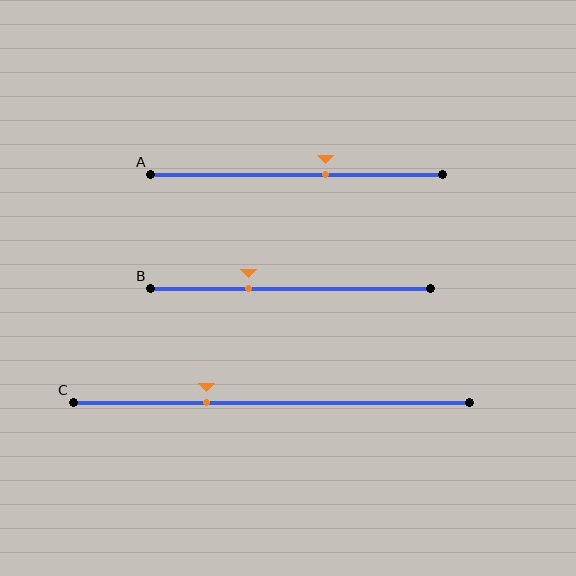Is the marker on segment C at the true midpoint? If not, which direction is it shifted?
No, the marker on segment C is shifted to the left by about 16% of the segment length.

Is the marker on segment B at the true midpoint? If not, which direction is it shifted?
No, the marker on segment B is shifted to the left by about 15% of the segment length.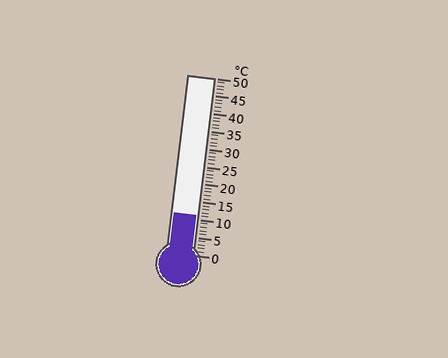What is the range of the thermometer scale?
The thermometer scale ranges from 0°C to 50°C.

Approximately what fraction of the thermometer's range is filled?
The thermometer is filled to approximately 20% of its range.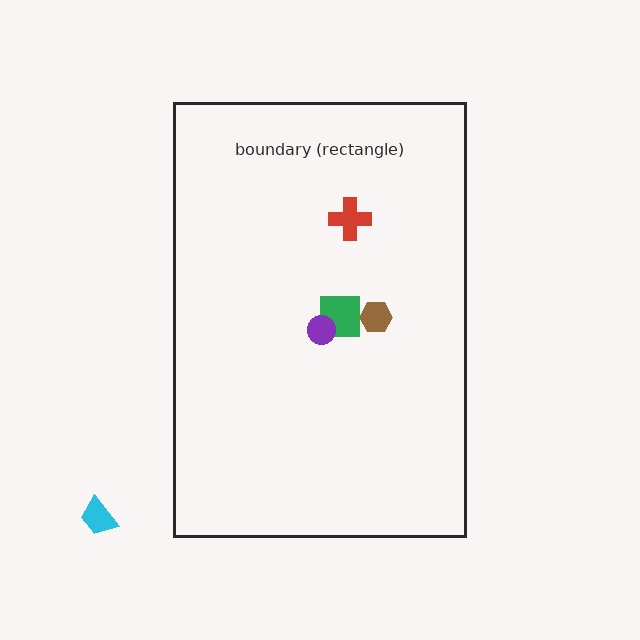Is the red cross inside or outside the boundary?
Inside.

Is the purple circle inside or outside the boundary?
Inside.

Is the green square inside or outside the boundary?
Inside.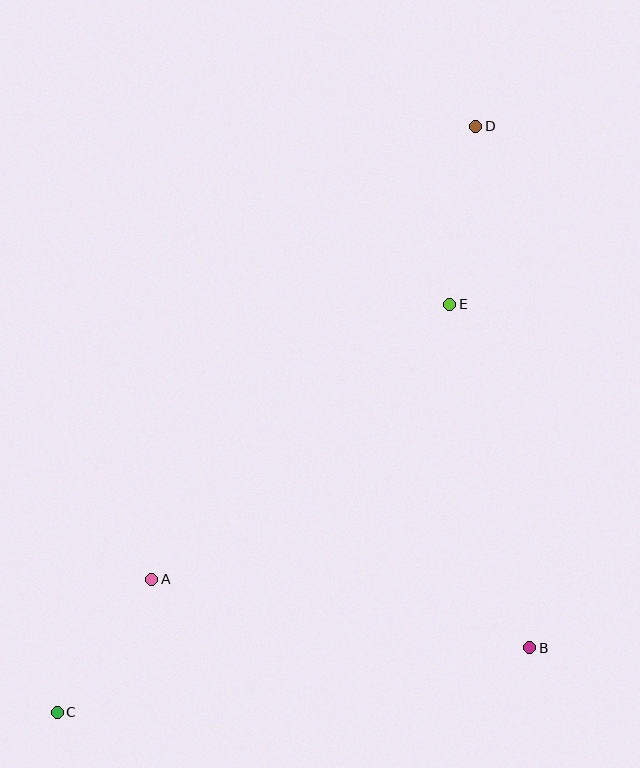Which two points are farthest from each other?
Points C and D are farthest from each other.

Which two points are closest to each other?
Points A and C are closest to each other.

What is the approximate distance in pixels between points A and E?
The distance between A and E is approximately 406 pixels.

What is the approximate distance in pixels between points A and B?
The distance between A and B is approximately 385 pixels.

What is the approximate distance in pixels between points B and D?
The distance between B and D is approximately 524 pixels.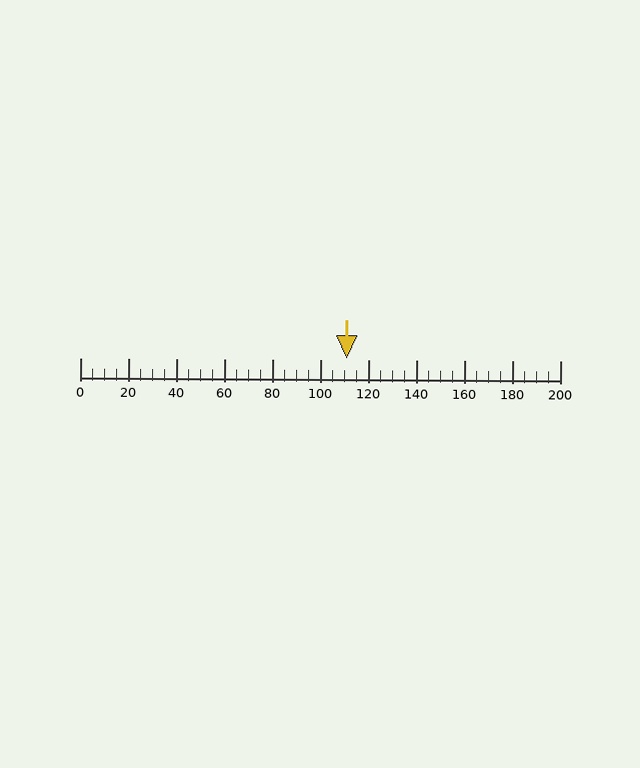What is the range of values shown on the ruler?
The ruler shows values from 0 to 200.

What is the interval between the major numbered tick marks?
The major tick marks are spaced 20 units apart.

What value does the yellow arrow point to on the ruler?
The yellow arrow points to approximately 111.